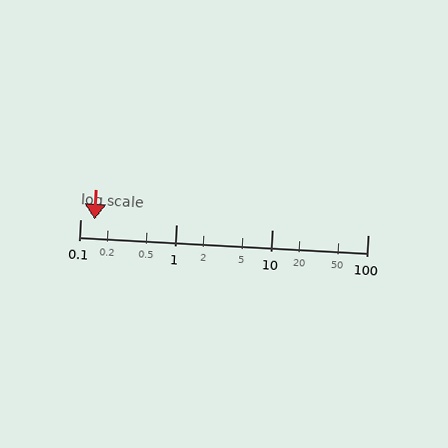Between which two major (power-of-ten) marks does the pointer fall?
The pointer is between 0.1 and 1.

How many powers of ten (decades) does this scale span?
The scale spans 3 decades, from 0.1 to 100.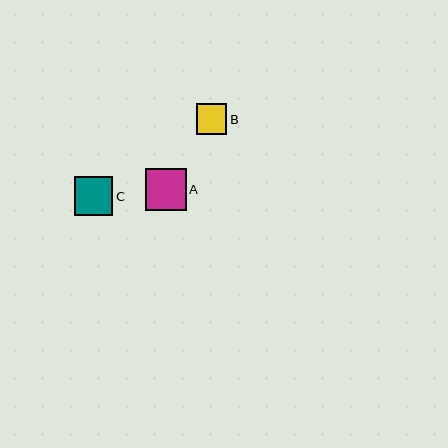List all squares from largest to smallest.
From largest to smallest: A, C, B.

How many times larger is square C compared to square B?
Square C is approximately 1.3 times the size of square B.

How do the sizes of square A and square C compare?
Square A and square C are approximately the same size.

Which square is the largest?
Square A is the largest with a size of approximately 41 pixels.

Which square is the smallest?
Square B is the smallest with a size of approximately 30 pixels.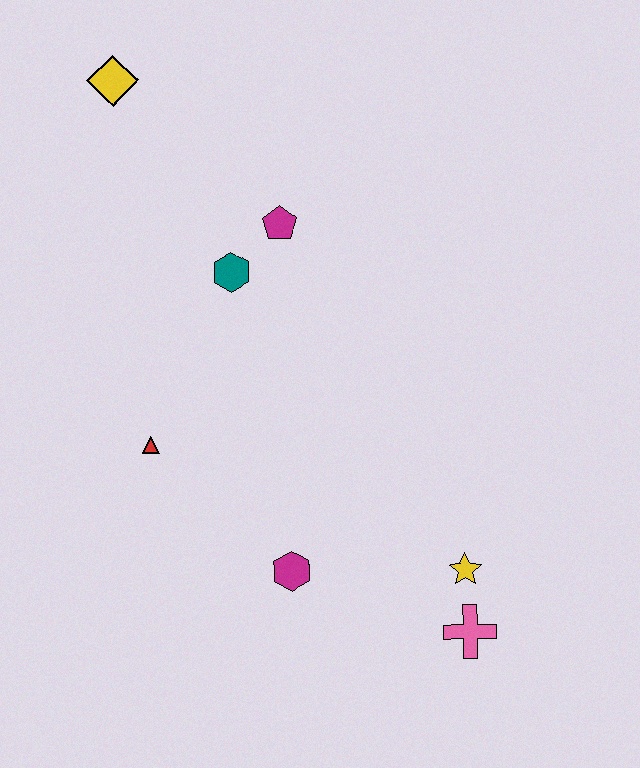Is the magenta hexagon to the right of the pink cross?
No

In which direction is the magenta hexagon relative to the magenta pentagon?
The magenta hexagon is below the magenta pentagon.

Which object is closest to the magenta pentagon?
The teal hexagon is closest to the magenta pentagon.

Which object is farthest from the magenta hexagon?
The yellow diamond is farthest from the magenta hexagon.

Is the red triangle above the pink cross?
Yes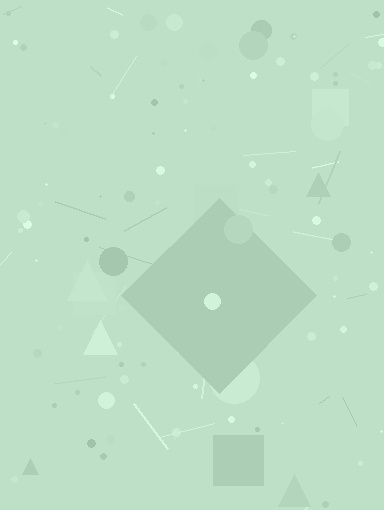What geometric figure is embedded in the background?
A diamond is embedded in the background.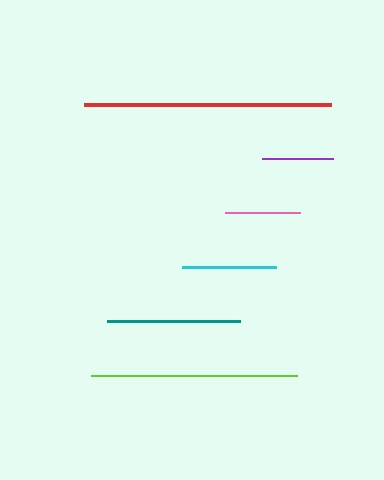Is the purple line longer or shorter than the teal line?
The teal line is longer than the purple line.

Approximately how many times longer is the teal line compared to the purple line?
The teal line is approximately 1.9 times the length of the purple line.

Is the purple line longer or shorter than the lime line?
The lime line is longer than the purple line.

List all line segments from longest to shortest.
From longest to shortest: red, lime, teal, cyan, pink, purple.